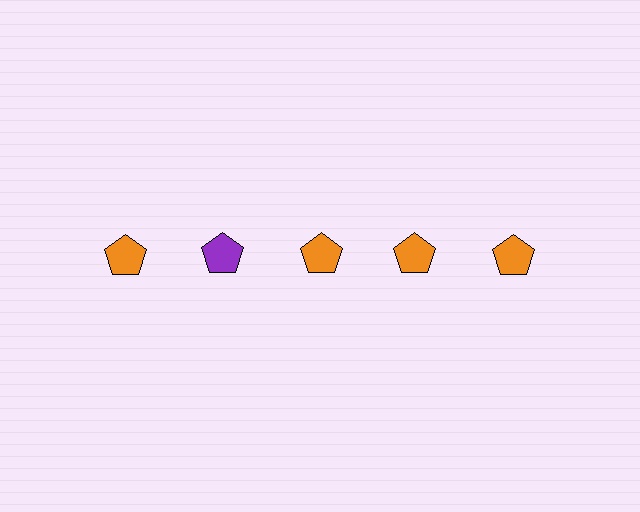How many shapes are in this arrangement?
There are 5 shapes arranged in a grid pattern.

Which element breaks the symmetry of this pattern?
The purple pentagon in the top row, second from left column breaks the symmetry. All other shapes are orange pentagons.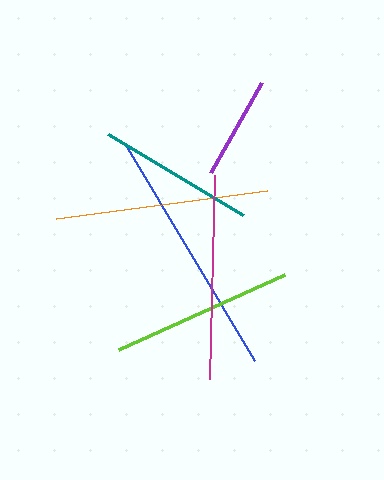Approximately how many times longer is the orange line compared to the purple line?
The orange line is approximately 2.0 times the length of the purple line.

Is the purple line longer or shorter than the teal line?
The teal line is longer than the purple line.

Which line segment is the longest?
The blue line is the longest at approximately 249 pixels.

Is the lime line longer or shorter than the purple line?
The lime line is longer than the purple line.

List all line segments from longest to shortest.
From longest to shortest: blue, orange, magenta, lime, teal, purple.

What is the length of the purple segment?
The purple segment is approximately 104 pixels long.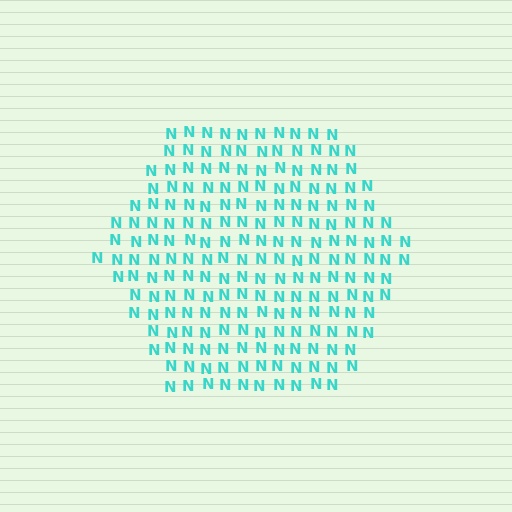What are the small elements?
The small elements are letter N's.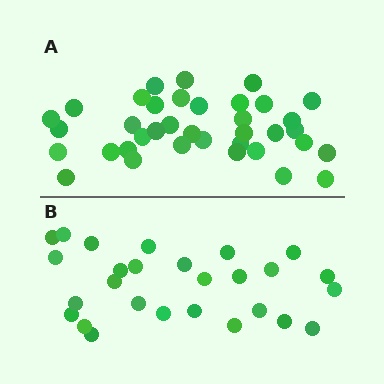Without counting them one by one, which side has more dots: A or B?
Region A (the top region) has more dots.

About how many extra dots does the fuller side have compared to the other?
Region A has roughly 10 or so more dots than region B.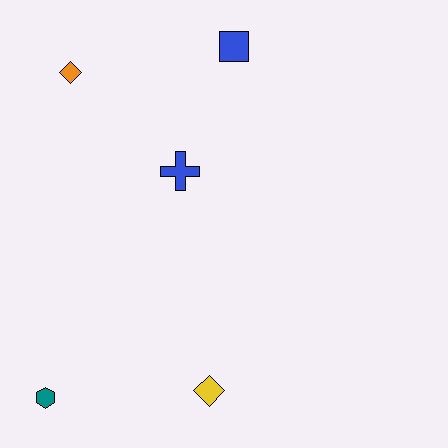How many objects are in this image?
There are 5 objects.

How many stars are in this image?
There are no stars.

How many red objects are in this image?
There are no red objects.